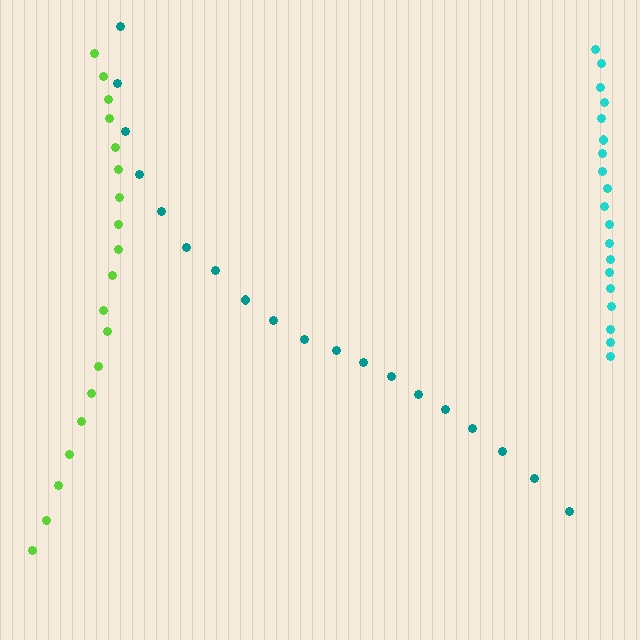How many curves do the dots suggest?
There are 3 distinct paths.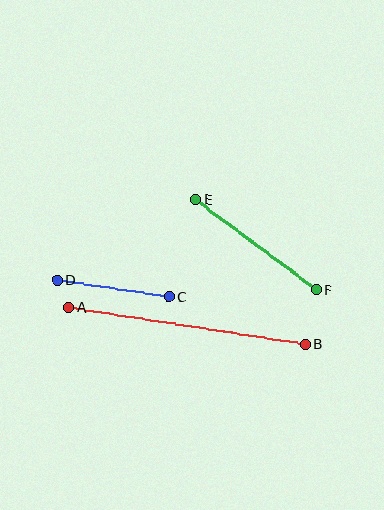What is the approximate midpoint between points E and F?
The midpoint is at approximately (256, 245) pixels.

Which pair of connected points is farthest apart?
Points A and B are farthest apart.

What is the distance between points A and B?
The distance is approximately 240 pixels.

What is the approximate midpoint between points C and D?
The midpoint is at approximately (113, 288) pixels.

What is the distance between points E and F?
The distance is approximately 151 pixels.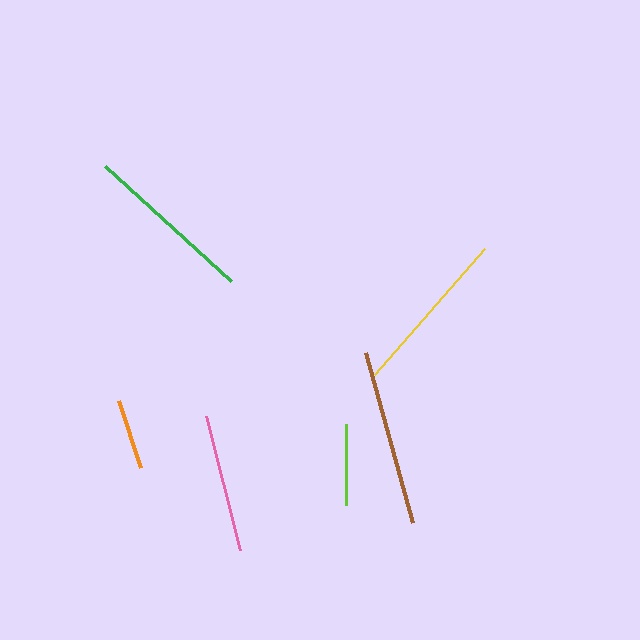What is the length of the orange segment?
The orange segment is approximately 71 pixels long.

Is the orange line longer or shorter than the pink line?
The pink line is longer than the orange line.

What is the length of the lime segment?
The lime segment is approximately 80 pixels long.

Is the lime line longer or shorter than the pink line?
The pink line is longer than the lime line.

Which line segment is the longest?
The brown line is the longest at approximately 176 pixels.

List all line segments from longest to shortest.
From longest to shortest: brown, green, yellow, pink, lime, orange.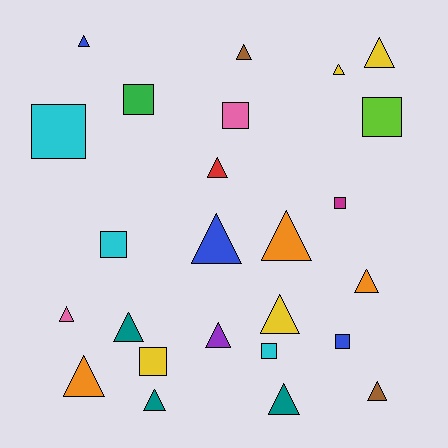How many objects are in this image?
There are 25 objects.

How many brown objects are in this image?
There are 2 brown objects.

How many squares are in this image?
There are 9 squares.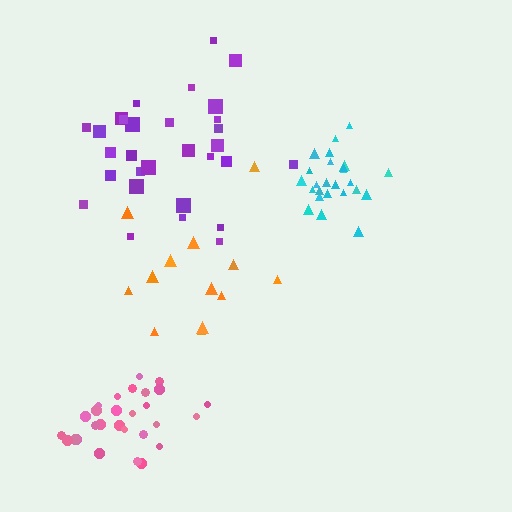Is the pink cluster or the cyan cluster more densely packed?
Cyan.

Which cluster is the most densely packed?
Cyan.